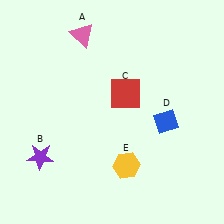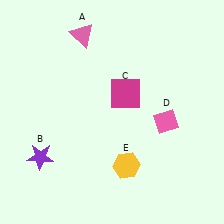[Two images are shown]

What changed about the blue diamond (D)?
In Image 1, D is blue. In Image 2, it changed to pink.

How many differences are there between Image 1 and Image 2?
There are 2 differences between the two images.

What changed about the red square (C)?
In Image 1, C is red. In Image 2, it changed to magenta.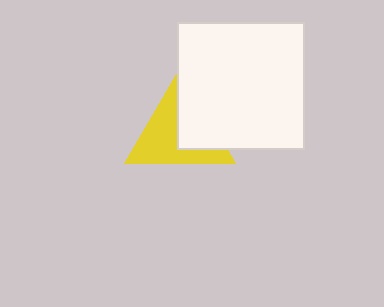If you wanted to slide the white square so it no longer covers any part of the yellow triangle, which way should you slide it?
Slide it right — that is the most direct way to separate the two shapes.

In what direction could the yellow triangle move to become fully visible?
The yellow triangle could move left. That would shift it out from behind the white square entirely.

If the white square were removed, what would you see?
You would see the complete yellow triangle.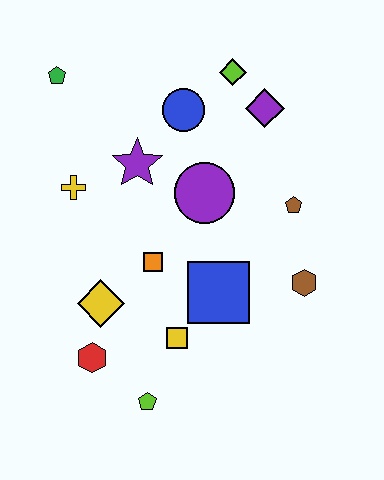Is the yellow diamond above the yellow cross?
No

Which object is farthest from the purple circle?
The lime pentagon is farthest from the purple circle.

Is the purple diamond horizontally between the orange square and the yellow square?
No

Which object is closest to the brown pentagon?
The brown hexagon is closest to the brown pentagon.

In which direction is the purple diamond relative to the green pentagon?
The purple diamond is to the right of the green pentagon.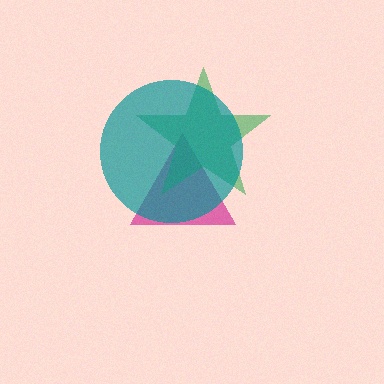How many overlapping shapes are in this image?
There are 3 overlapping shapes in the image.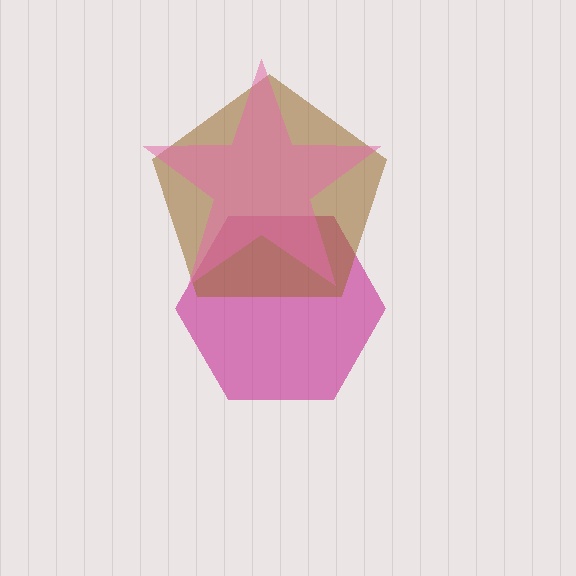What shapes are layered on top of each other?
The layered shapes are: a magenta hexagon, a brown pentagon, a pink star.